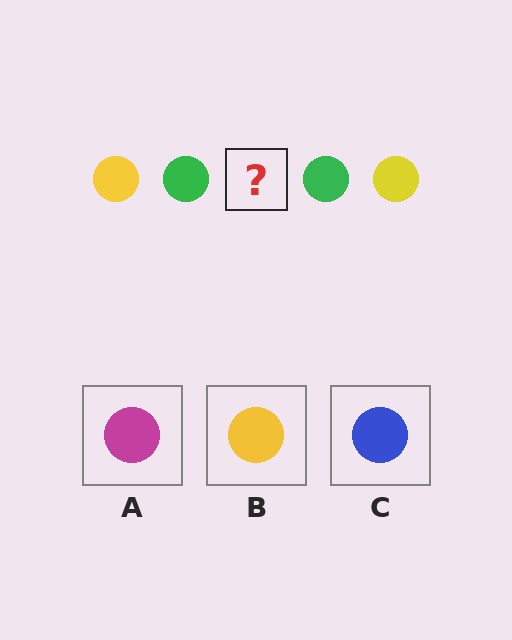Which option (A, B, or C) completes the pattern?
B.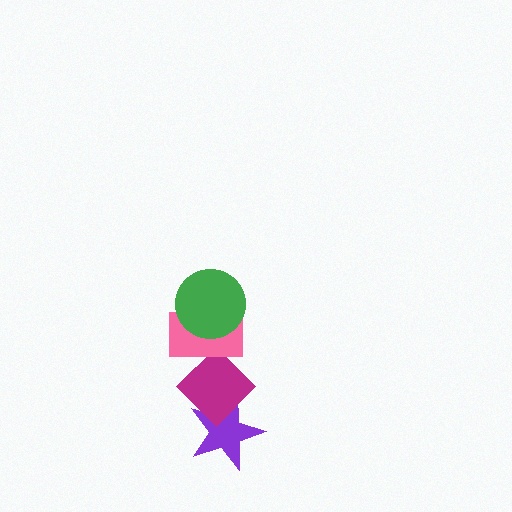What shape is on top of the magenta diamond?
The pink rectangle is on top of the magenta diamond.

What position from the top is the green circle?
The green circle is 1st from the top.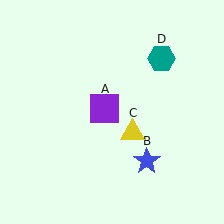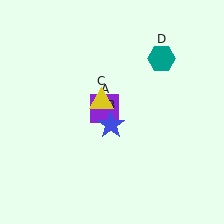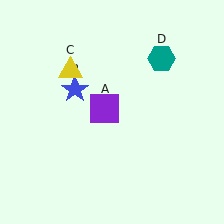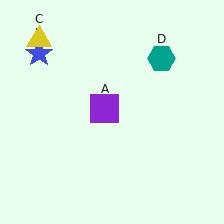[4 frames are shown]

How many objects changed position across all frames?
2 objects changed position: blue star (object B), yellow triangle (object C).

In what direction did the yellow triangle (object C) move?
The yellow triangle (object C) moved up and to the left.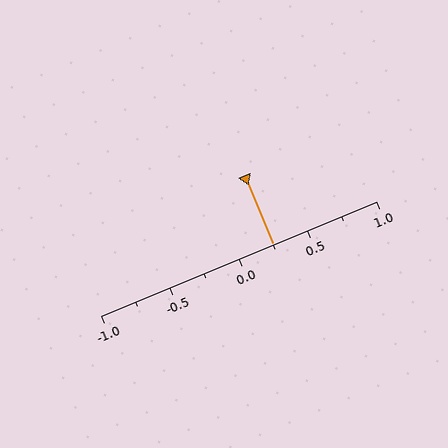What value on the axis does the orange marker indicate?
The marker indicates approximately 0.25.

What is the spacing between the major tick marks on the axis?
The major ticks are spaced 0.5 apart.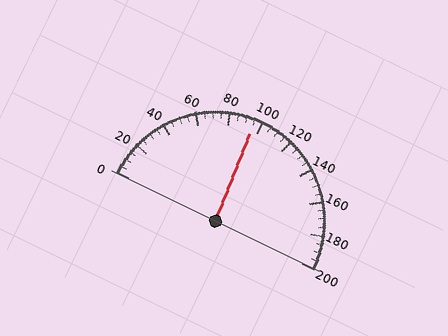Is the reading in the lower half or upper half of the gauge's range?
The reading is in the lower half of the range (0 to 200).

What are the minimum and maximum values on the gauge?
The gauge ranges from 0 to 200.